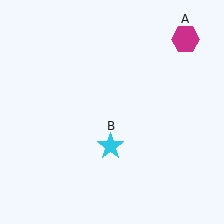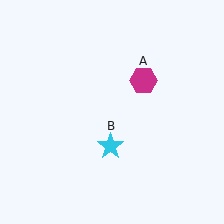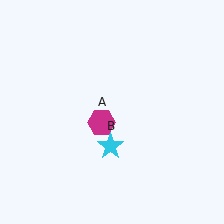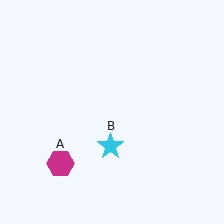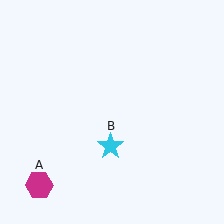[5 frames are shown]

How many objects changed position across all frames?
1 object changed position: magenta hexagon (object A).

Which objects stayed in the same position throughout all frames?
Cyan star (object B) remained stationary.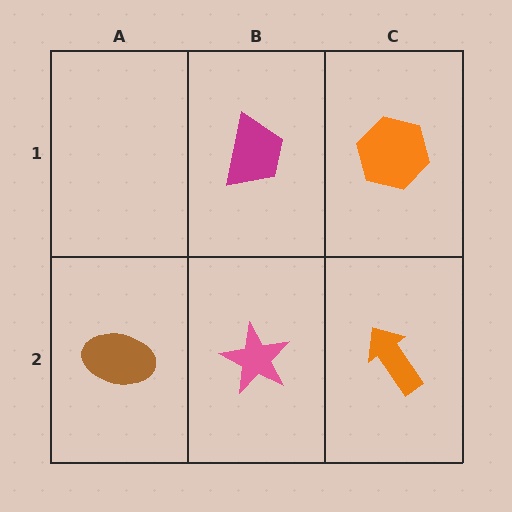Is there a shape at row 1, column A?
No, that cell is empty.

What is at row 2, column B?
A pink star.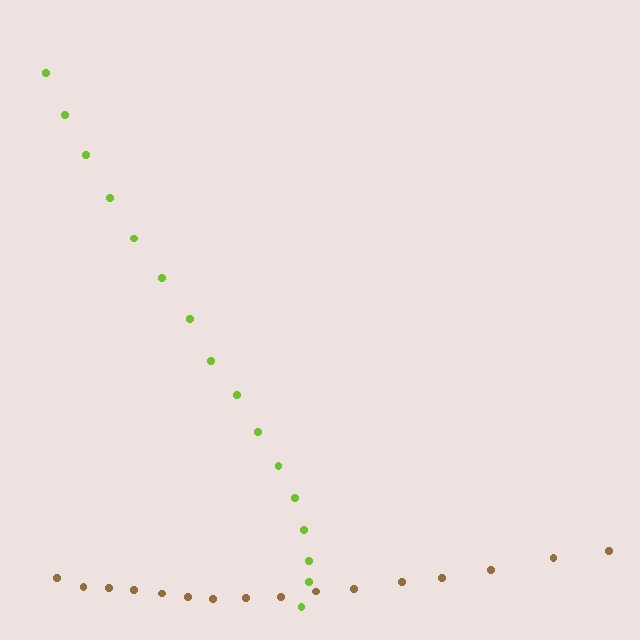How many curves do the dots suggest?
There are 2 distinct paths.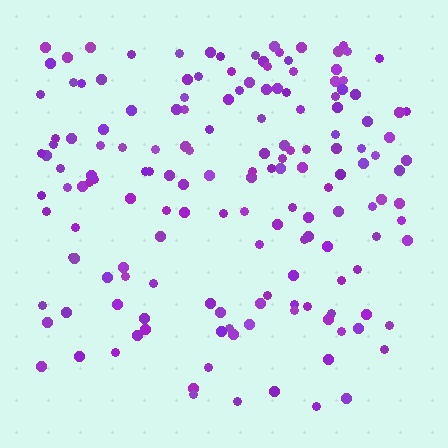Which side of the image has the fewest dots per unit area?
The bottom.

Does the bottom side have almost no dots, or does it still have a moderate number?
Still a moderate number, just noticeably fewer than the top.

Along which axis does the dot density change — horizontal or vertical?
Vertical.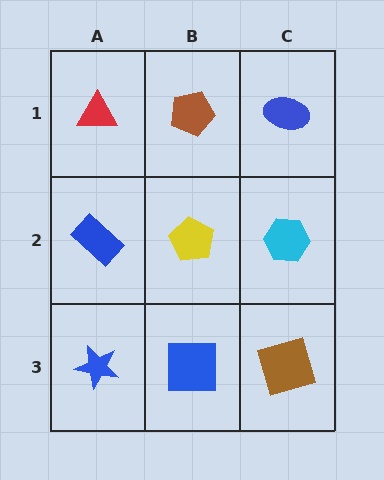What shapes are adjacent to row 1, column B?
A yellow pentagon (row 2, column B), a red triangle (row 1, column A), a blue ellipse (row 1, column C).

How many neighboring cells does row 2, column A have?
3.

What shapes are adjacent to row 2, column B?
A brown pentagon (row 1, column B), a blue square (row 3, column B), a blue rectangle (row 2, column A), a cyan hexagon (row 2, column C).